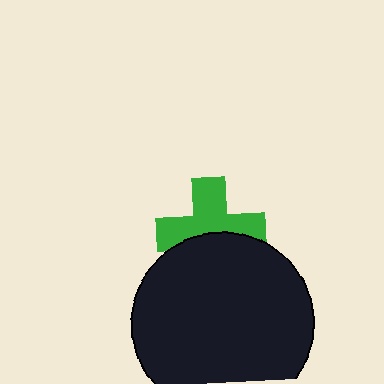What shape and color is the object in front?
The object in front is a black circle.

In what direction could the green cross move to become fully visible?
The green cross could move up. That would shift it out from behind the black circle entirely.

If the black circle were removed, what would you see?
You would see the complete green cross.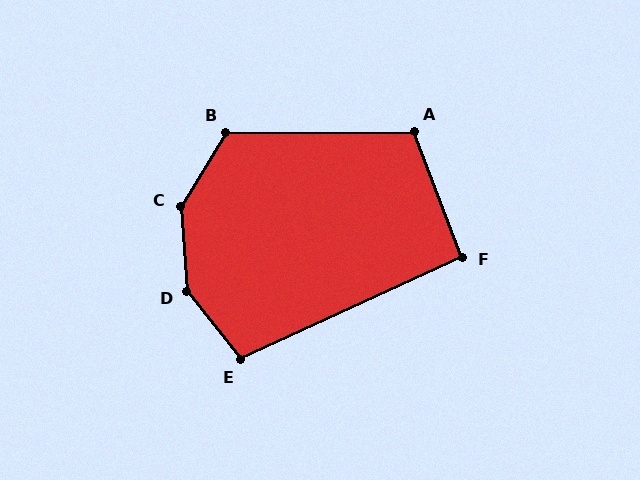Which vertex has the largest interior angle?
C, at approximately 145 degrees.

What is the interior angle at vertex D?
Approximately 145 degrees (obtuse).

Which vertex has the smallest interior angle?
F, at approximately 94 degrees.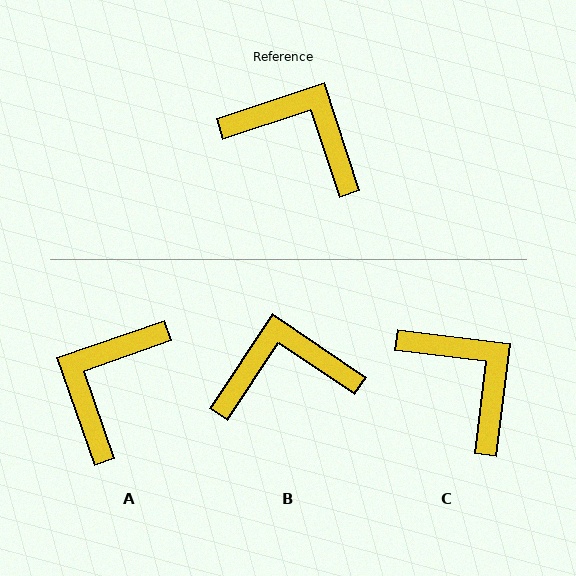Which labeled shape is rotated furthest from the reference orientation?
A, about 91 degrees away.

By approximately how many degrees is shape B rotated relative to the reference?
Approximately 38 degrees counter-clockwise.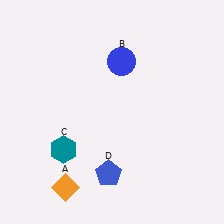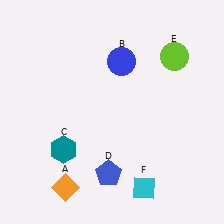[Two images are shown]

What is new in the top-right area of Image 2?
A lime circle (E) was added in the top-right area of Image 2.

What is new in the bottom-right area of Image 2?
A cyan diamond (F) was added in the bottom-right area of Image 2.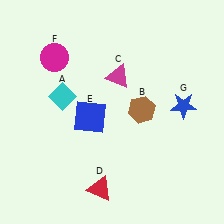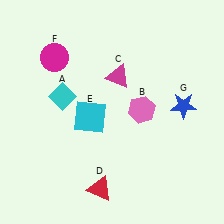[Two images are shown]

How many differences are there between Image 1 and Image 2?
There are 2 differences between the two images.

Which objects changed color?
B changed from brown to pink. E changed from blue to cyan.